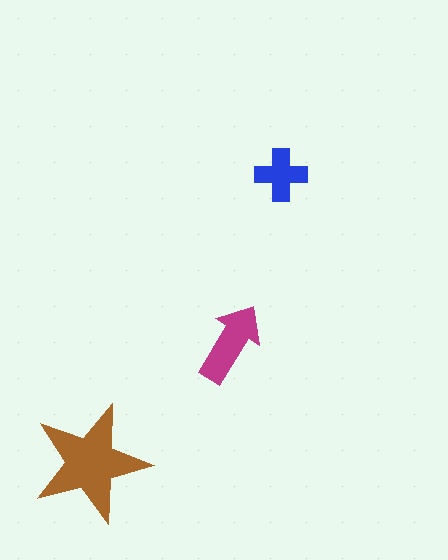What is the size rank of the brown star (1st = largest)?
1st.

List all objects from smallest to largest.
The blue cross, the magenta arrow, the brown star.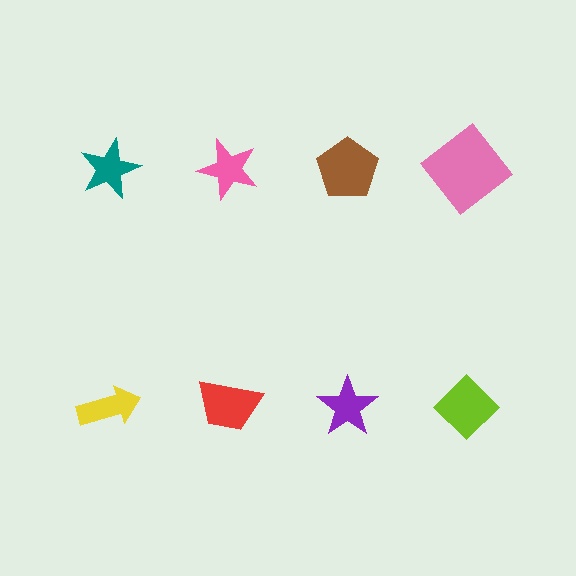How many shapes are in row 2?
4 shapes.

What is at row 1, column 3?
A brown pentagon.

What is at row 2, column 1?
A yellow arrow.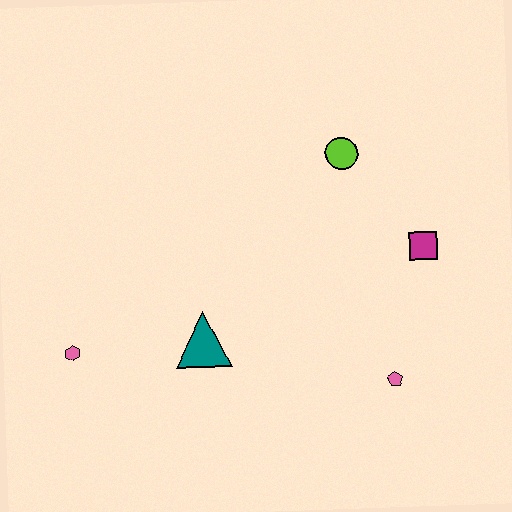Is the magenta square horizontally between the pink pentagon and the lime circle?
No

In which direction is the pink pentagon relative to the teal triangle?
The pink pentagon is to the right of the teal triangle.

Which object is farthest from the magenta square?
The pink hexagon is farthest from the magenta square.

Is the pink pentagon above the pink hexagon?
No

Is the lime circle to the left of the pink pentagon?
Yes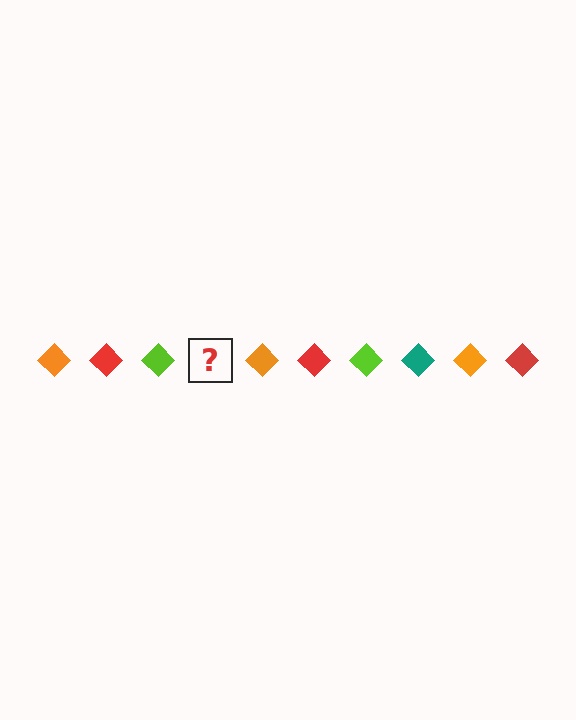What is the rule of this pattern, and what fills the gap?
The rule is that the pattern cycles through orange, red, lime, teal diamonds. The gap should be filled with a teal diamond.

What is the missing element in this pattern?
The missing element is a teal diamond.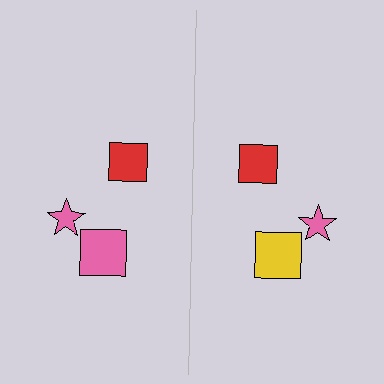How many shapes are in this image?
There are 6 shapes in this image.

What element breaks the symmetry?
The yellow square on the right side breaks the symmetry — its mirror counterpart is pink.